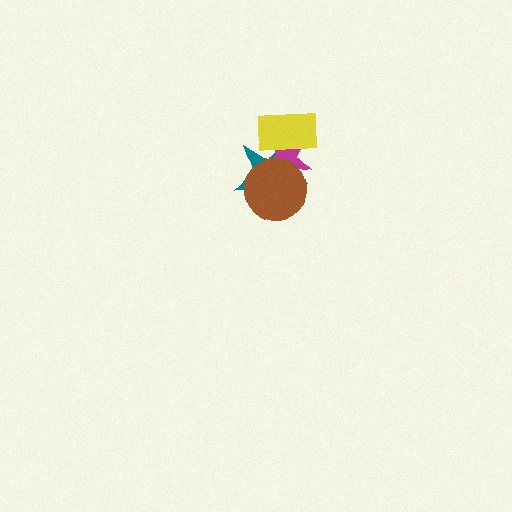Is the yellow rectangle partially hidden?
No, no other shape covers it.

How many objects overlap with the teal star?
3 objects overlap with the teal star.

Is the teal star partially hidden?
Yes, it is partially covered by another shape.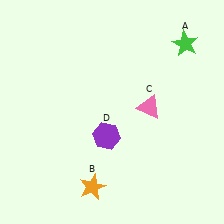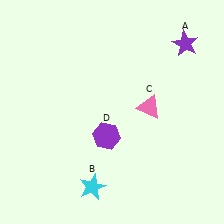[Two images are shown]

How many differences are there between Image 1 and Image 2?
There are 2 differences between the two images.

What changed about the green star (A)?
In Image 1, A is green. In Image 2, it changed to purple.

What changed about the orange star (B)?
In Image 1, B is orange. In Image 2, it changed to cyan.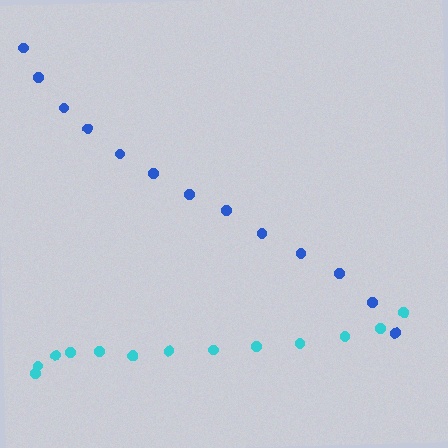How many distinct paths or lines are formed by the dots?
There are 2 distinct paths.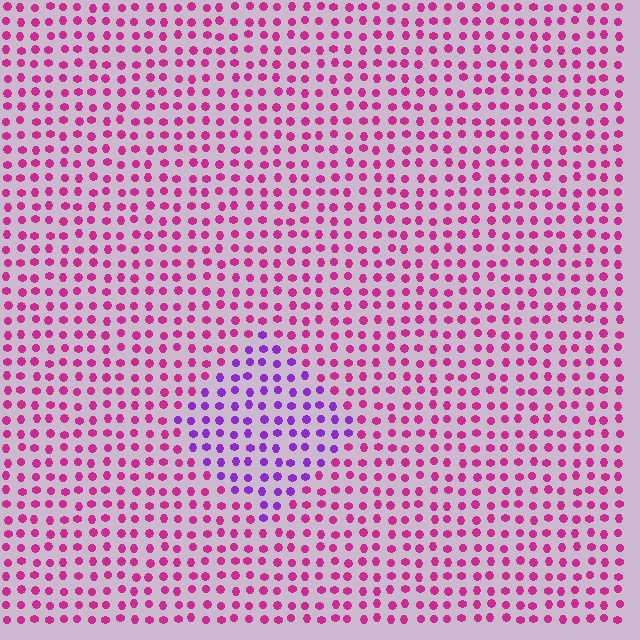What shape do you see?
I see a diamond.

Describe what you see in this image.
The image is filled with small magenta elements in a uniform arrangement. A diamond-shaped region is visible where the elements are tinted to a slightly different hue, forming a subtle color boundary.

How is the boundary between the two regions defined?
The boundary is defined purely by a slight shift in hue (about 45 degrees). Spacing, size, and orientation are identical on both sides.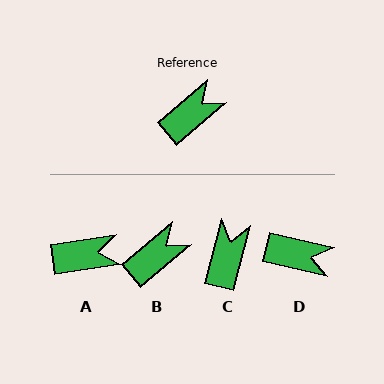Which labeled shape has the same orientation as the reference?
B.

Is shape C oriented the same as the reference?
No, it is off by about 35 degrees.